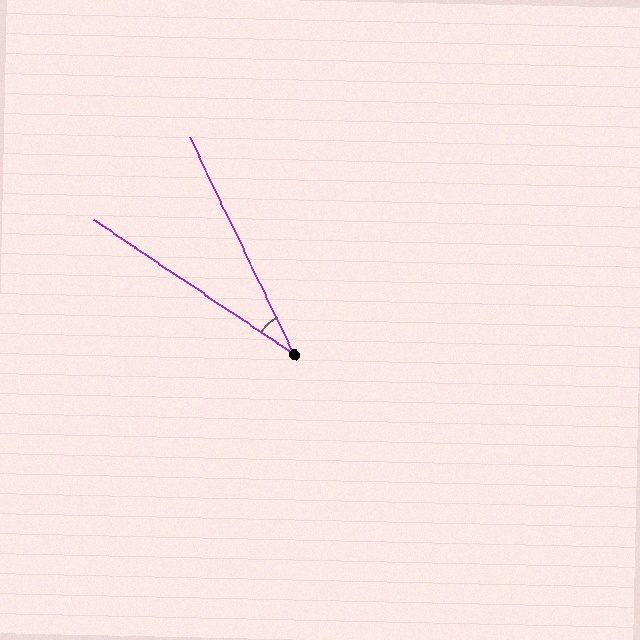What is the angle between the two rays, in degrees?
Approximately 31 degrees.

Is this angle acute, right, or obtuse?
It is acute.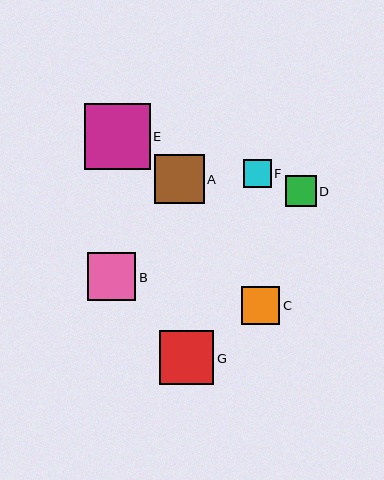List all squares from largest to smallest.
From largest to smallest: E, G, A, B, C, D, F.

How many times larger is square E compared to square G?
Square E is approximately 1.2 times the size of square G.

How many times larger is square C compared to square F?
Square C is approximately 1.4 times the size of square F.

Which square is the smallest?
Square F is the smallest with a size of approximately 28 pixels.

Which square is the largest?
Square E is the largest with a size of approximately 66 pixels.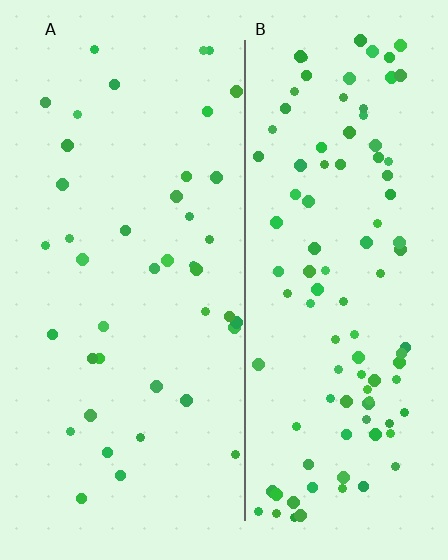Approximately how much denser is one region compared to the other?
Approximately 2.5× — region B over region A.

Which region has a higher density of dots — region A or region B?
B (the right).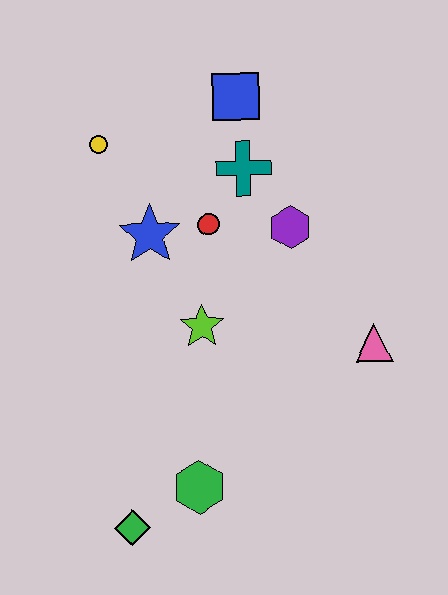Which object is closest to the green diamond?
The green hexagon is closest to the green diamond.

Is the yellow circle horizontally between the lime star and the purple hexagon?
No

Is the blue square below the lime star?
No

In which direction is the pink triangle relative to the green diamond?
The pink triangle is to the right of the green diamond.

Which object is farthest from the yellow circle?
The green diamond is farthest from the yellow circle.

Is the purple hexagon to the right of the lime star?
Yes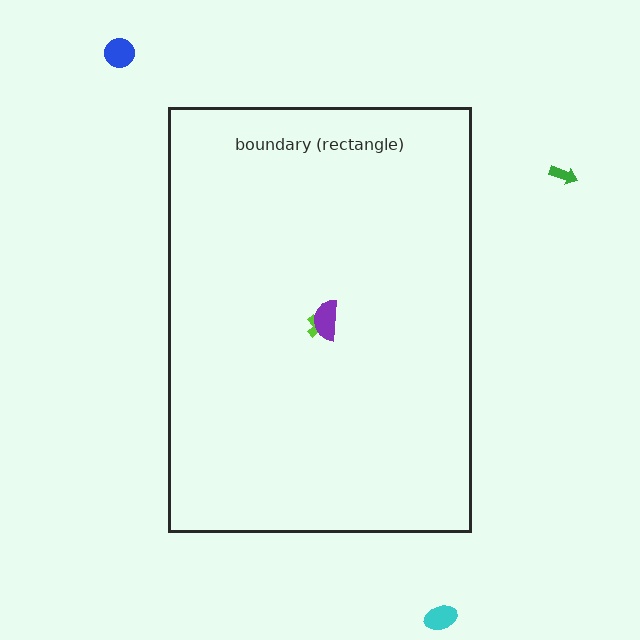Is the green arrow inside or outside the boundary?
Outside.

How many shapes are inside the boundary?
2 inside, 3 outside.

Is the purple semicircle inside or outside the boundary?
Inside.